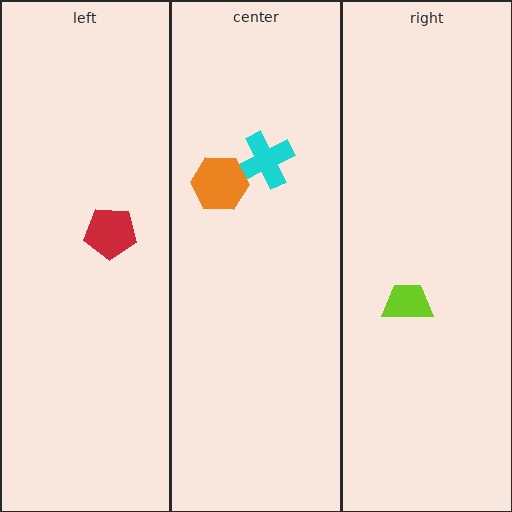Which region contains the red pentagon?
The left region.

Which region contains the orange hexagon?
The center region.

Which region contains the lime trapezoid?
The right region.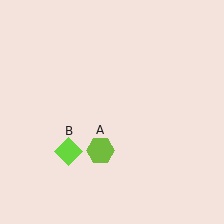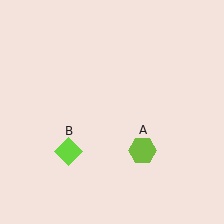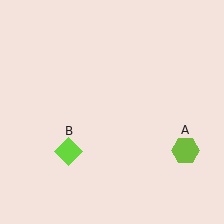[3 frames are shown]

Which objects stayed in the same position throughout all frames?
Lime diamond (object B) remained stationary.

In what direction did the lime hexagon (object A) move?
The lime hexagon (object A) moved right.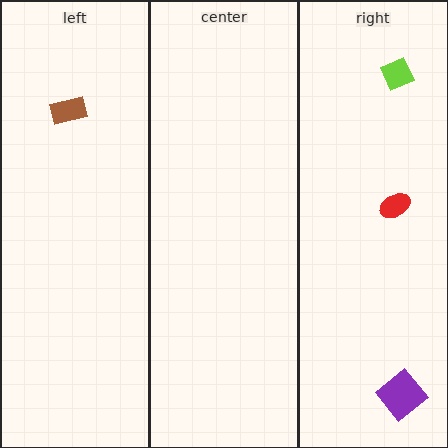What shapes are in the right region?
The red ellipse, the lime diamond, the purple diamond.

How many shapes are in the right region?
3.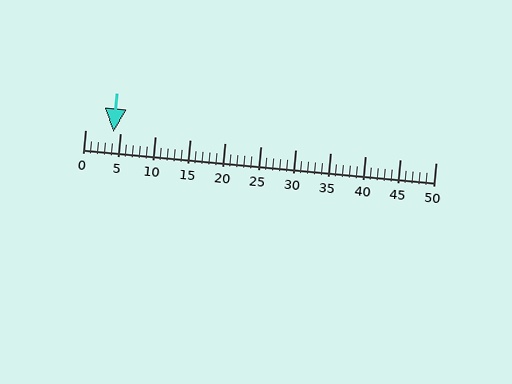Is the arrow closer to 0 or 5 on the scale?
The arrow is closer to 5.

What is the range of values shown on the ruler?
The ruler shows values from 0 to 50.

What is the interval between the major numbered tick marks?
The major tick marks are spaced 5 units apart.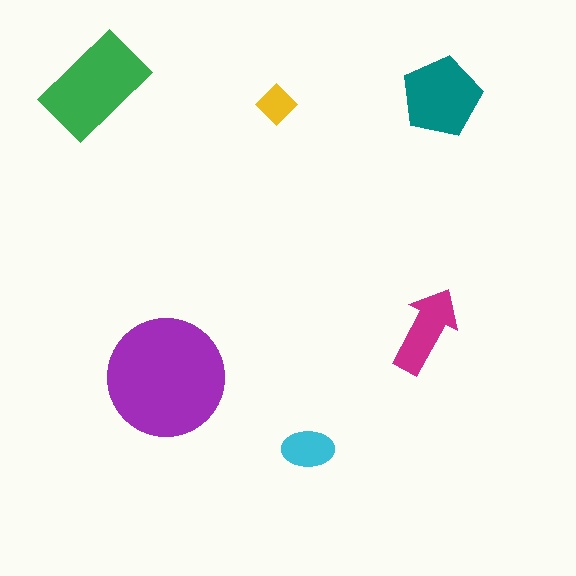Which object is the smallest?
The yellow diamond.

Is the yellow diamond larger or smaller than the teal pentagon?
Smaller.